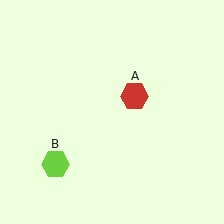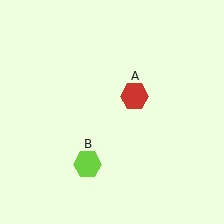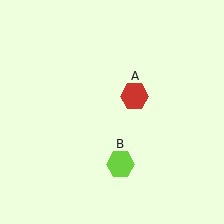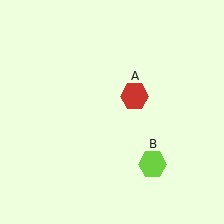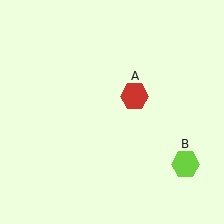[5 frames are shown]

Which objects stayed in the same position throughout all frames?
Red hexagon (object A) remained stationary.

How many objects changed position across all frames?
1 object changed position: lime hexagon (object B).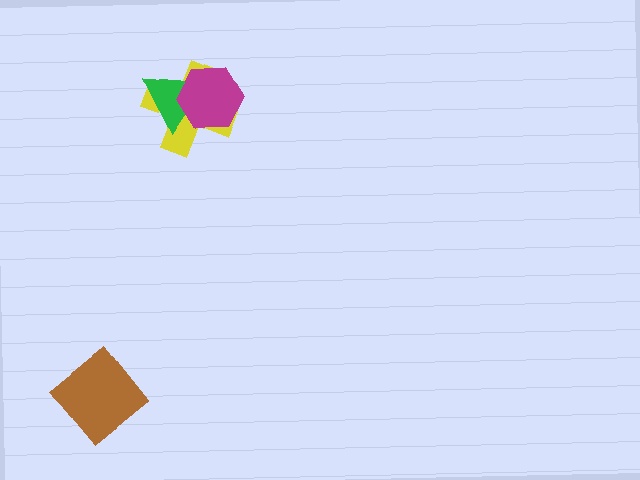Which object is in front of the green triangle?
The magenta hexagon is in front of the green triangle.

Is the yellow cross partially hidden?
Yes, it is partially covered by another shape.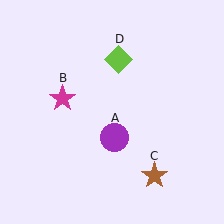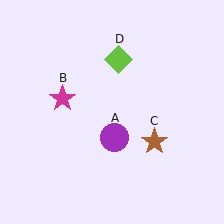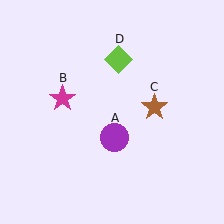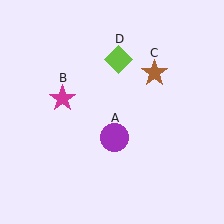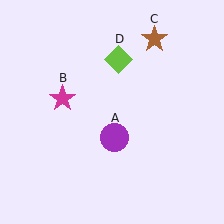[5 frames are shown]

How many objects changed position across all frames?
1 object changed position: brown star (object C).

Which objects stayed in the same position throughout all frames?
Purple circle (object A) and magenta star (object B) and lime diamond (object D) remained stationary.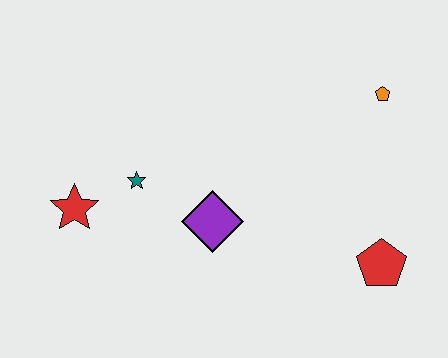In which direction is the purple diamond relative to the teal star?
The purple diamond is to the right of the teal star.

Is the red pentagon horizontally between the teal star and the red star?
No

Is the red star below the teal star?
Yes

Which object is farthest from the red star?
The orange pentagon is farthest from the red star.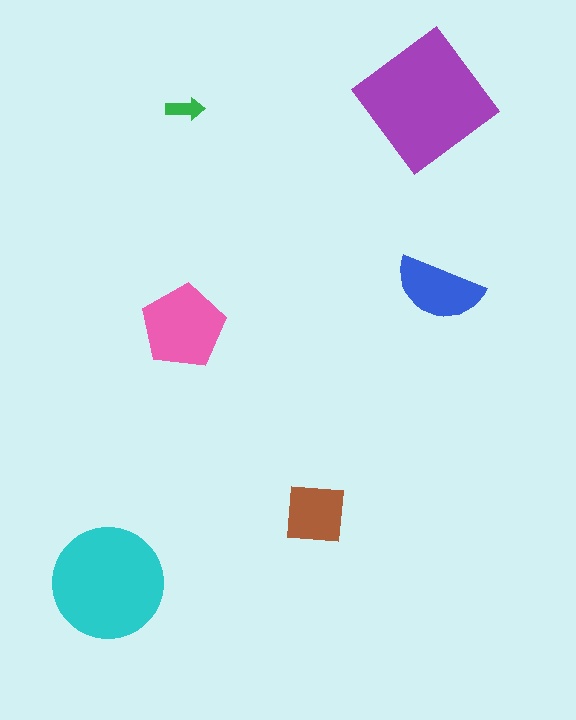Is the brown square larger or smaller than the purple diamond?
Smaller.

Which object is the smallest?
The green arrow.